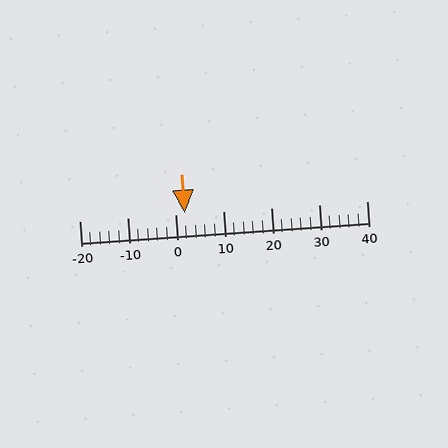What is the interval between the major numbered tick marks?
The major tick marks are spaced 10 units apart.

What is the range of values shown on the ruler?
The ruler shows values from -20 to 40.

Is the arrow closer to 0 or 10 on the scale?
The arrow is closer to 0.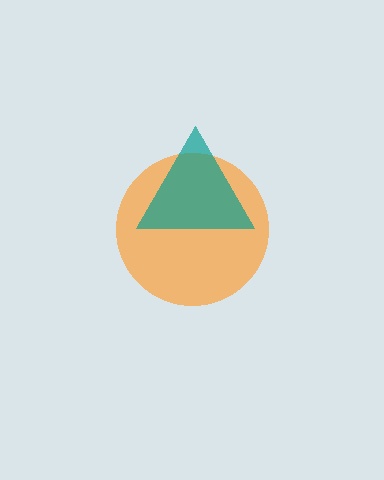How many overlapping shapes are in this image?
There are 2 overlapping shapes in the image.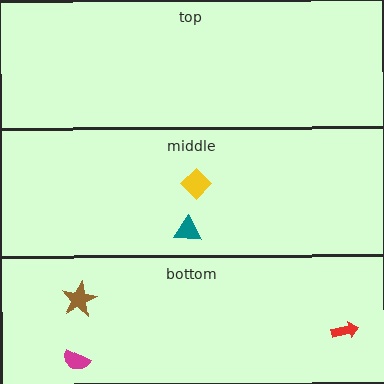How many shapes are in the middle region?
2.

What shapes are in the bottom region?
The brown star, the magenta semicircle, the red arrow.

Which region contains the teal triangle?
The middle region.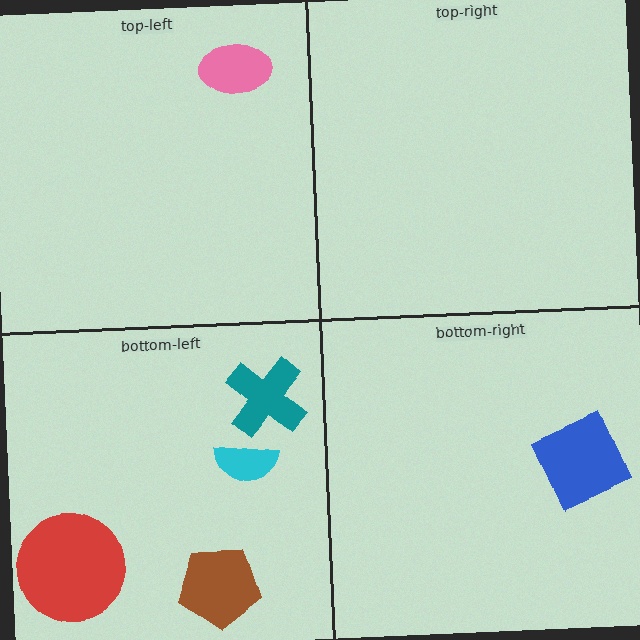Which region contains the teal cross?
The bottom-left region.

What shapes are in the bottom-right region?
The blue diamond.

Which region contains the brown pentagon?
The bottom-left region.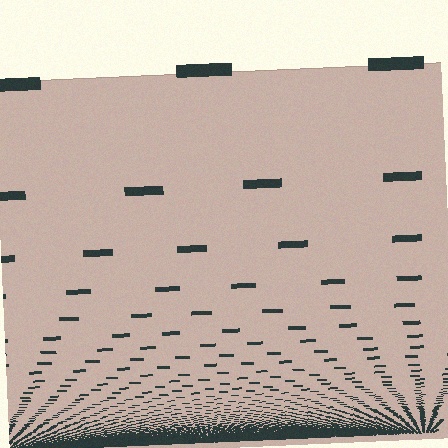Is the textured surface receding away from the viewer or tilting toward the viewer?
The surface appears to tilt toward the viewer. Texture elements get larger and sparser toward the top.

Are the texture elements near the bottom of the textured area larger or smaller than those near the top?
Smaller. The gradient is inverted — elements near the bottom are smaller and denser.